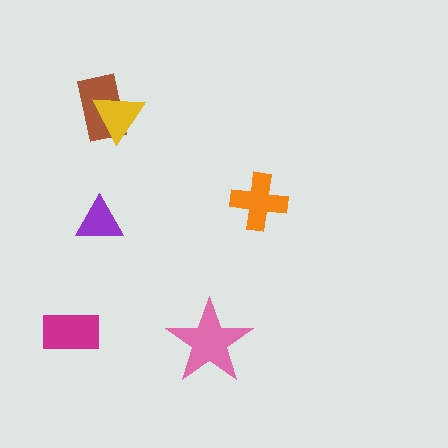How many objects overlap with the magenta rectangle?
0 objects overlap with the magenta rectangle.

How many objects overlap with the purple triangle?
0 objects overlap with the purple triangle.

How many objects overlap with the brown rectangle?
1 object overlaps with the brown rectangle.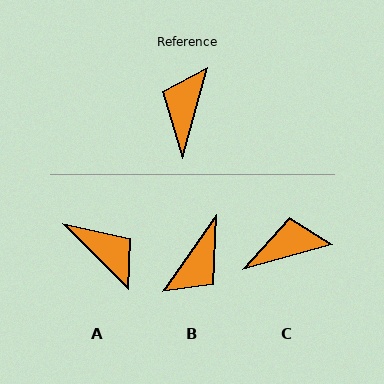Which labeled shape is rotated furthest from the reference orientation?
B, about 161 degrees away.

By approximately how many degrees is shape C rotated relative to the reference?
Approximately 59 degrees clockwise.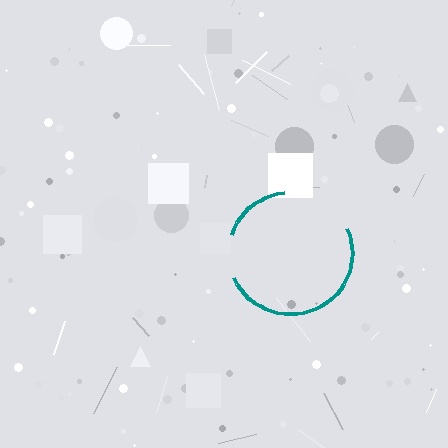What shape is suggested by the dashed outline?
The dashed outline suggests a circle.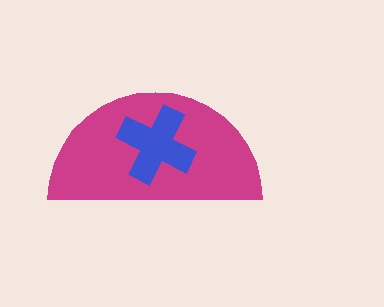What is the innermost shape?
The blue cross.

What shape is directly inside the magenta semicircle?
The blue cross.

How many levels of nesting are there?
2.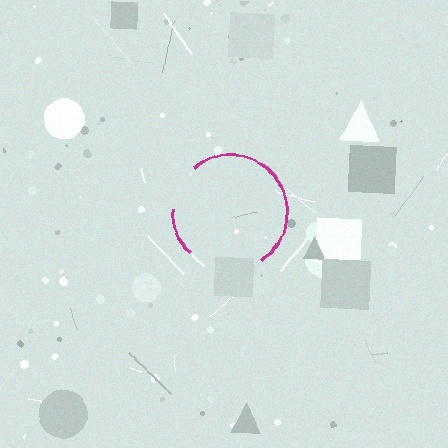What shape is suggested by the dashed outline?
The dashed outline suggests a circle.